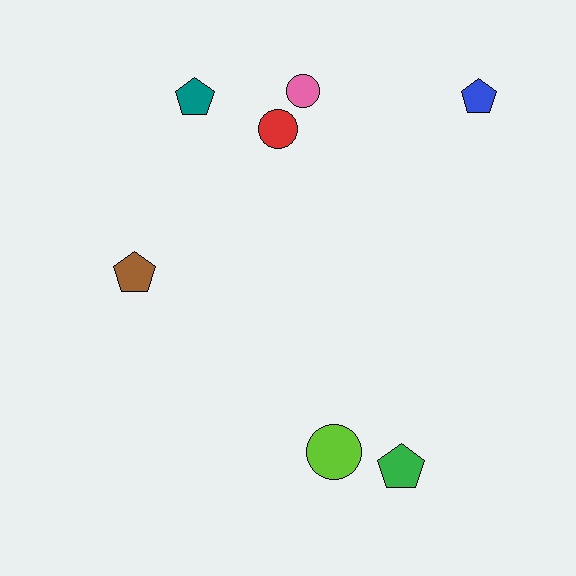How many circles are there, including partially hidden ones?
There are 3 circles.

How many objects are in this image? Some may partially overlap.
There are 7 objects.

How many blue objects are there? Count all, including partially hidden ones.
There is 1 blue object.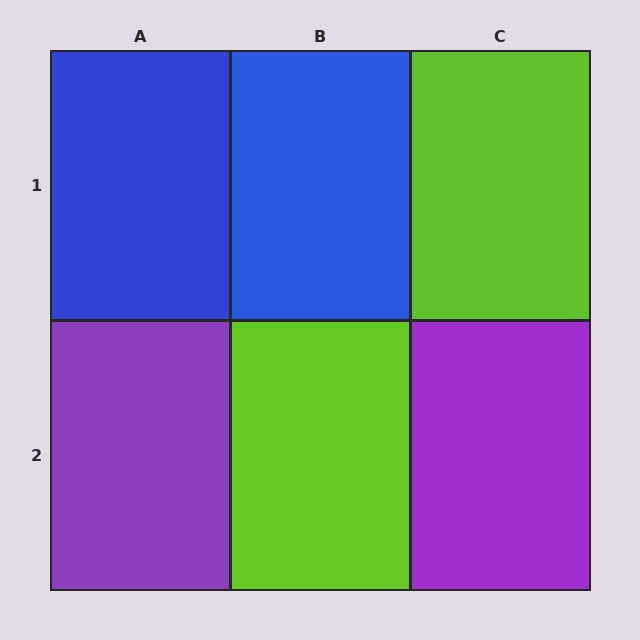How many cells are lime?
2 cells are lime.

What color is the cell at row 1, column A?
Blue.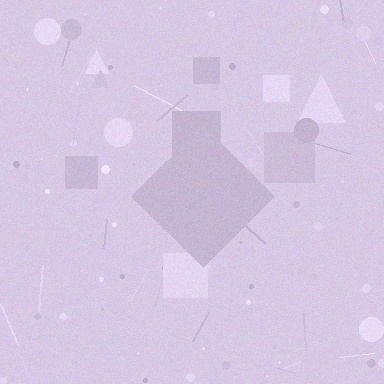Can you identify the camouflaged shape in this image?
The camouflaged shape is a diamond.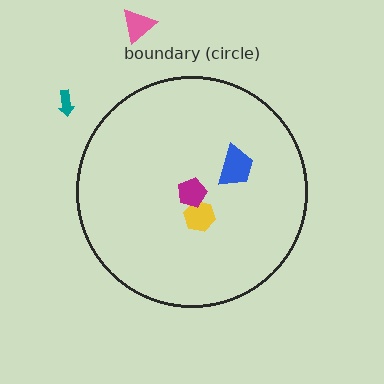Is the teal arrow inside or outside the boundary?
Outside.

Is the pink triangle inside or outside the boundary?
Outside.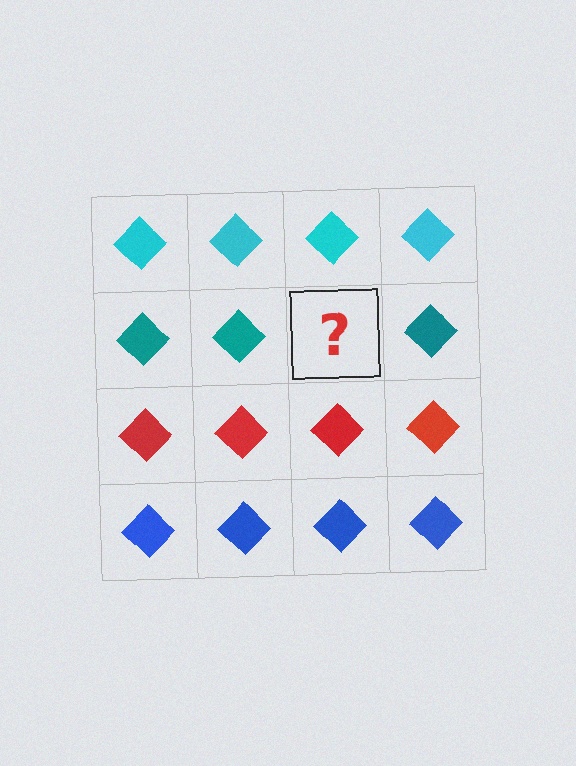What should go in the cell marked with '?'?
The missing cell should contain a teal diamond.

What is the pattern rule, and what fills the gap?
The rule is that each row has a consistent color. The gap should be filled with a teal diamond.